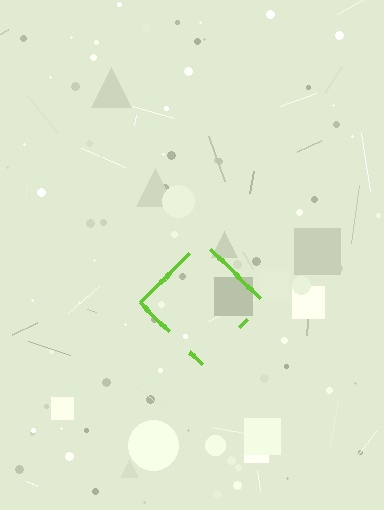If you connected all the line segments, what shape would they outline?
They would outline a diamond.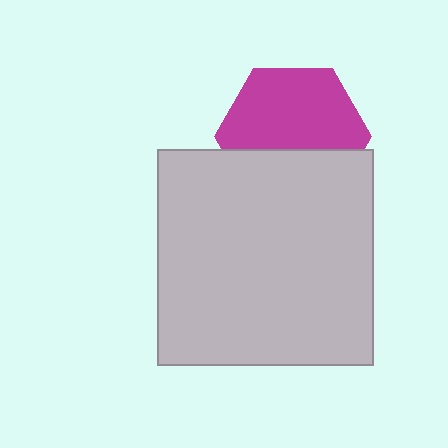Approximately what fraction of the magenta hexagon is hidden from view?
Roughly 38% of the magenta hexagon is hidden behind the light gray square.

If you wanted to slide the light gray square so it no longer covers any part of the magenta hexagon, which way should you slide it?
Slide it down — that is the most direct way to separate the two shapes.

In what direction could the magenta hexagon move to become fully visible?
The magenta hexagon could move up. That would shift it out from behind the light gray square entirely.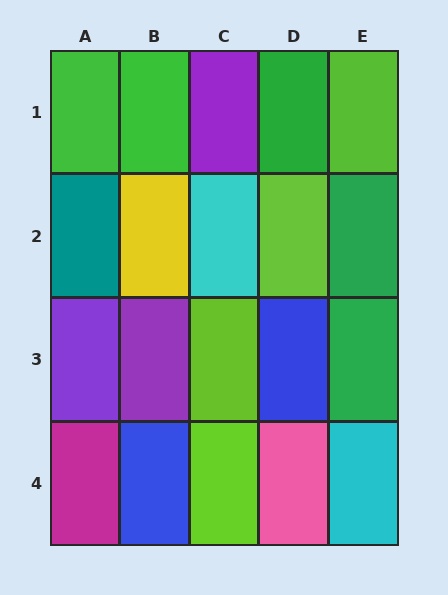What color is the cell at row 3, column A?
Purple.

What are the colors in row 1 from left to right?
Green, green, purple, green, lime.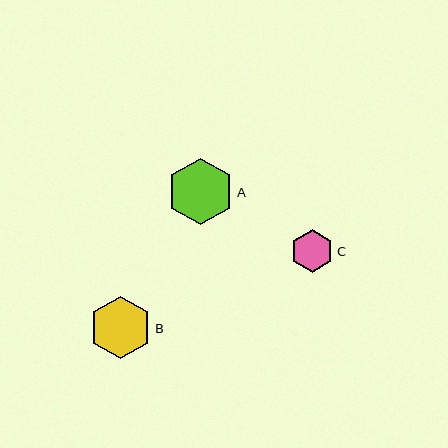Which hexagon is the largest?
Hexagon A is the largest with a size of approximately 66 pixels.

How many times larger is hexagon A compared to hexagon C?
Hexagon A is approximately 1.5 times the size of hexagon C.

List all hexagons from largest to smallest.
From largest to smallest: A, B, C.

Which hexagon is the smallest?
Hexagon C is the smallest with a size of approximately 43 pixels.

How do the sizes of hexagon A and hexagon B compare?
Hexagon A and hexagon B are approximately the same size.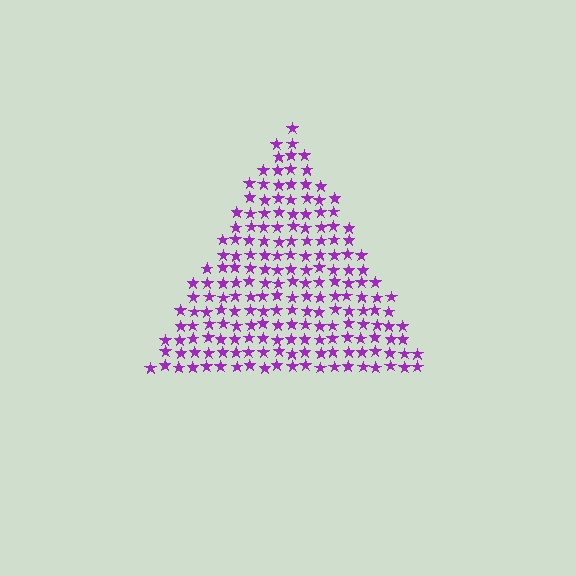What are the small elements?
The small elements are stars.